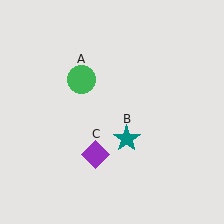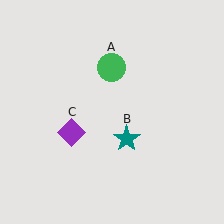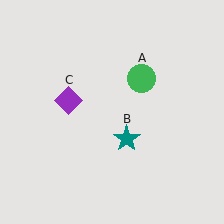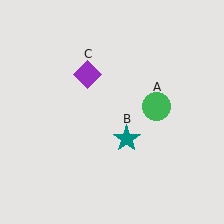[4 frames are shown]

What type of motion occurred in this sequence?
The green circle (object A), purple diamond (object C) rotated clockwise around the center of the scene.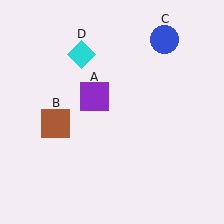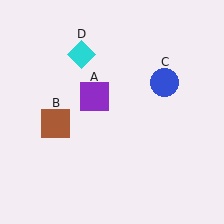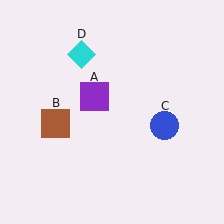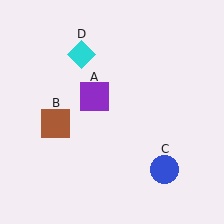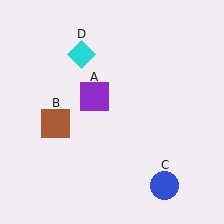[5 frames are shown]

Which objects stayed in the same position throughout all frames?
Purple square (object A) and brown square (object B) and cyan diamond (object D) remained stationary.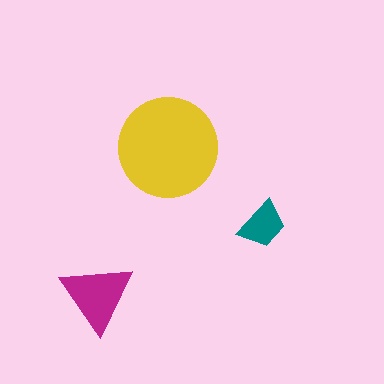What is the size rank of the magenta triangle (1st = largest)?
2nd.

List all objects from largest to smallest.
The yellow circle, the magenta triangle, the teal trapezoid.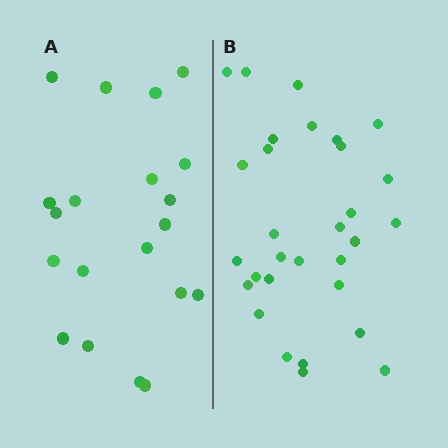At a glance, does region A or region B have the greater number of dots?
Region B (the right region) has more dots.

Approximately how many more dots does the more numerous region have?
Region B has roughly 10 or so more dots than region A.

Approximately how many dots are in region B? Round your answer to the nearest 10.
About 30 dots.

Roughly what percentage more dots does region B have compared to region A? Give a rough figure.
About 50% more.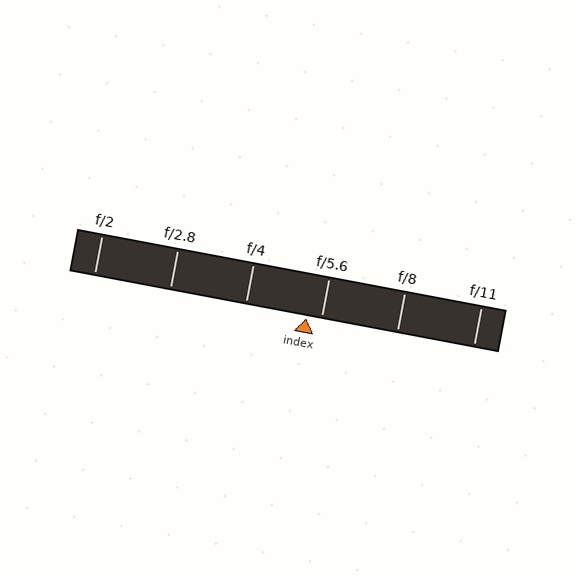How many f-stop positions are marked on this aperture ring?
There are 6 f-stop positions marked.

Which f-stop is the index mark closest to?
The index mark is closest to f/5.6.